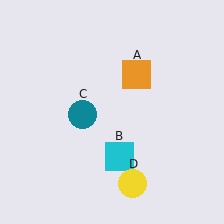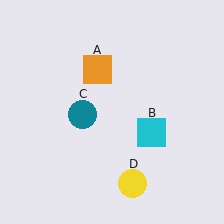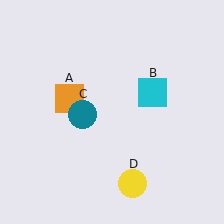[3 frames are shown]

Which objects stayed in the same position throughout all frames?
Teal circle (object C) and yellow circle (object D) remained stationary.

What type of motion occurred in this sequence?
The orange square (object A), cyan square (object B) rotated counterclockwise around the center of the scene.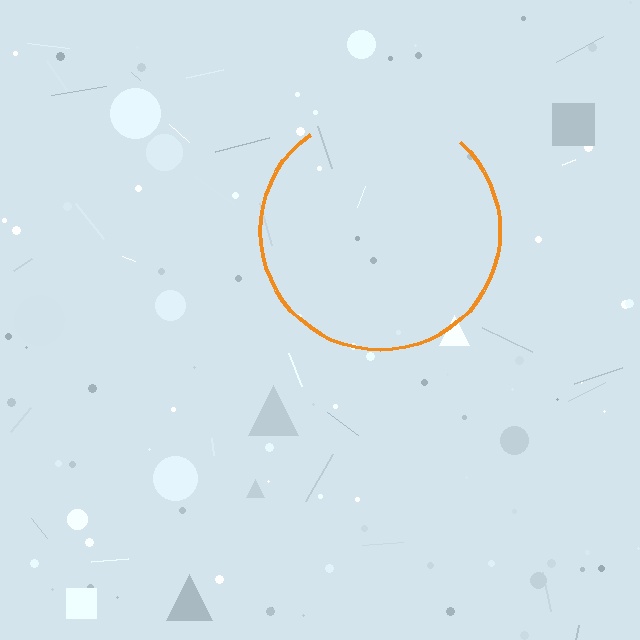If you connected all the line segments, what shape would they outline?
They would outline a circle.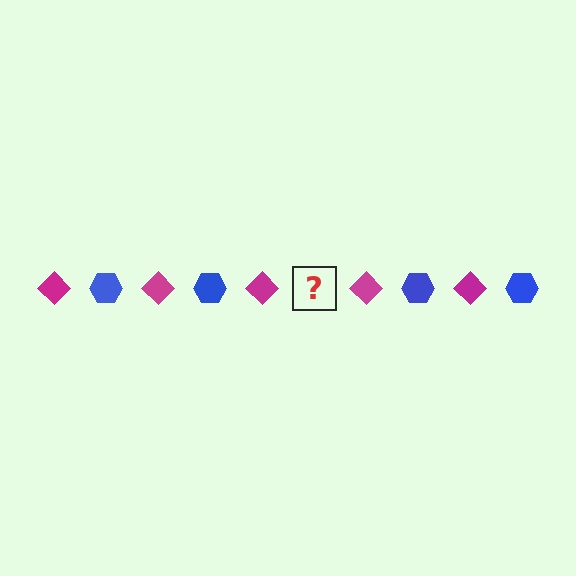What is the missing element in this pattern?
The missing element is a blue hexagon.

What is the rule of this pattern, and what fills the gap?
The rule is that the pattern alternates between magenta diamond and blue hexagon. The gap should be filled with a blue hexagon.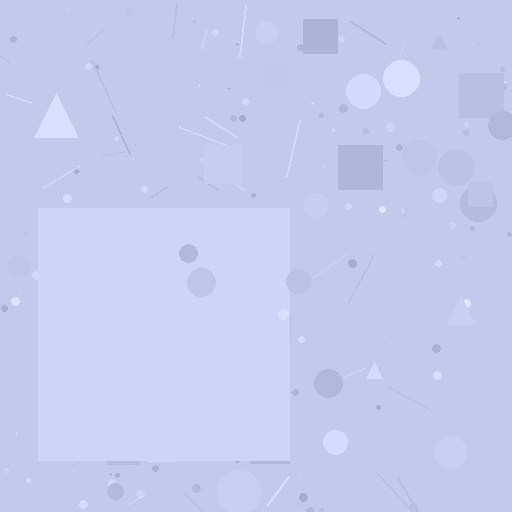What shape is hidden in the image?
A square is hidden in the image.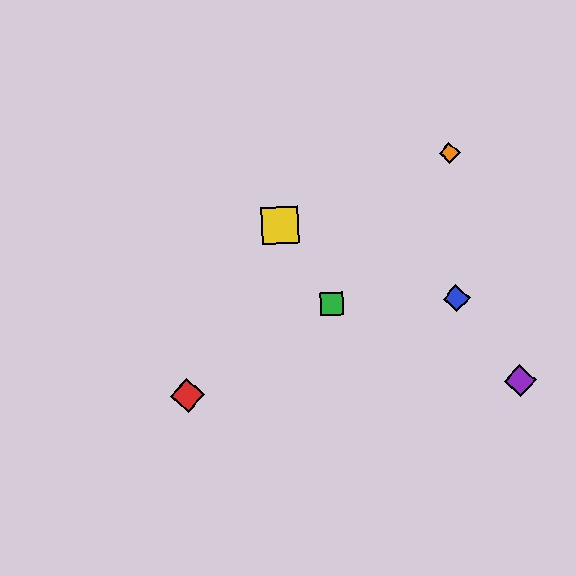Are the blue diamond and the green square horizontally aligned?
Yes, both are at y≈298.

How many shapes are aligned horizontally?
2 shapes (the blue diamond, the green square) are aligned horizontally.